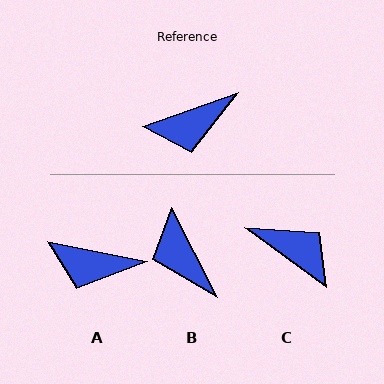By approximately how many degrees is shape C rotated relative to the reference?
Approximately 124 degrees counter-clockwise.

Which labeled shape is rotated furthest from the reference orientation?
C, about 124 degrees away.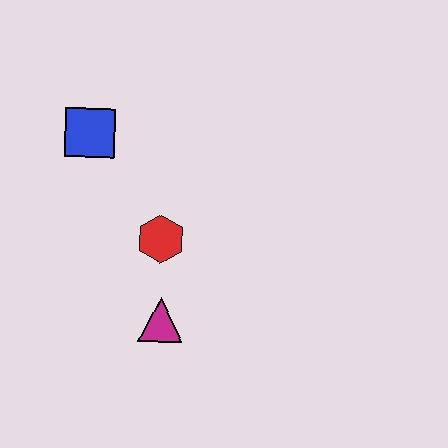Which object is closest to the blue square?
The red hexagon is closest to the blue square.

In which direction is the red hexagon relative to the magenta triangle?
The red hexagon is above the magenta triangle.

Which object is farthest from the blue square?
The magenta triangle is farthest from the blue square.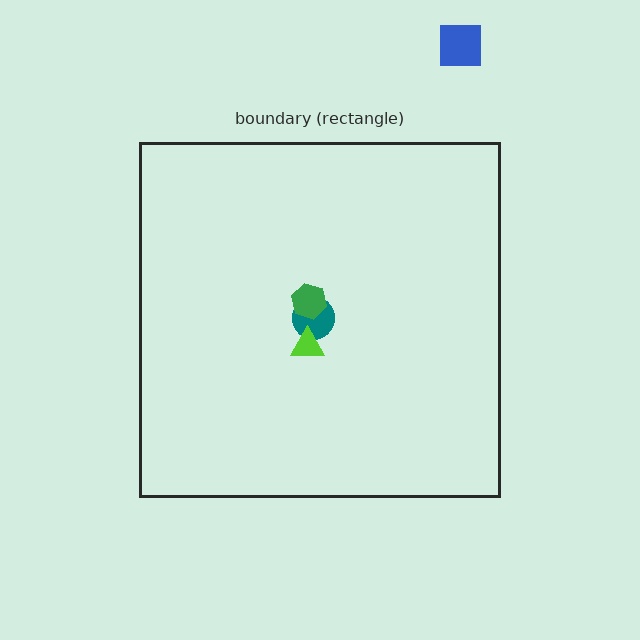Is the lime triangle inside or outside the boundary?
Inside.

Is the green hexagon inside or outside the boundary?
Inside.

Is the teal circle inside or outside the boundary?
Inside.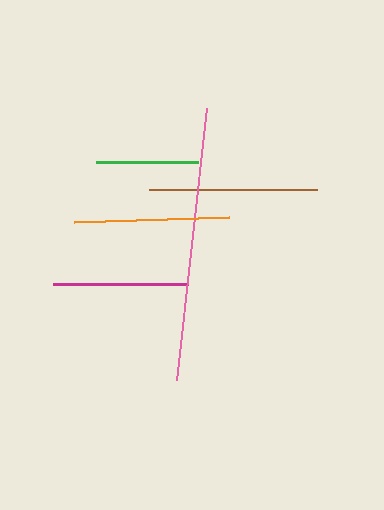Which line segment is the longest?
The pink line is the longest at approximately 274 pixels.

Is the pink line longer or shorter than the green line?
The pink line is longer than the green line.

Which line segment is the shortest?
The green line is the shortest at approximately 102 pixels.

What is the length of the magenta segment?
The magenta segment is approximately 135 pixels long.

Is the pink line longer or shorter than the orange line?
The pink line is longer than the orange line.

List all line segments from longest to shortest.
From longest to shortest: pink, brown, orange, magenta, green.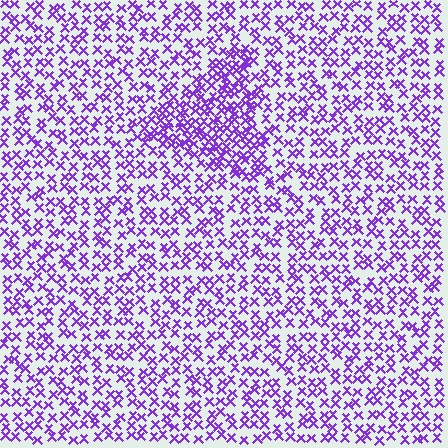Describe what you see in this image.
The image contains small purple elements arranged at two different densities. A triangle-shaped region is visible where the elements are more densely packed than the surrounding area.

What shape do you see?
I see a triangle.